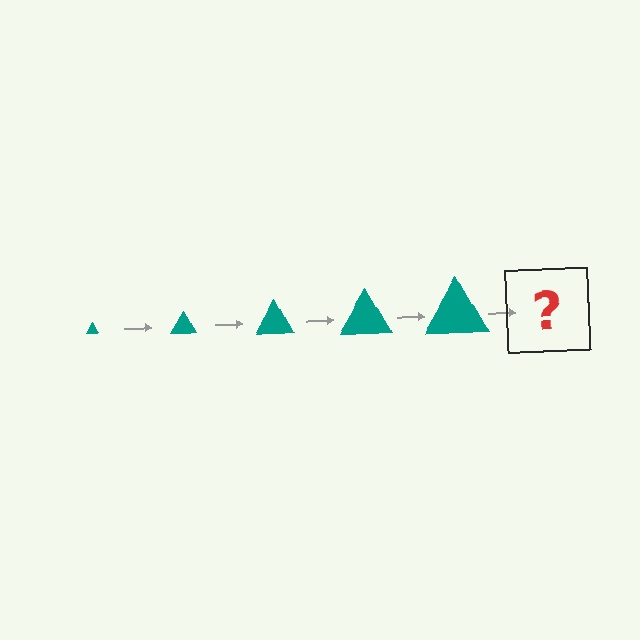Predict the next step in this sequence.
The next step is a teal triangle, larger than the previous one.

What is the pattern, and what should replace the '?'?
The pattern is that the triangle gets progressively larger each step. The '?' should be a teal triangle, larger than the previous one.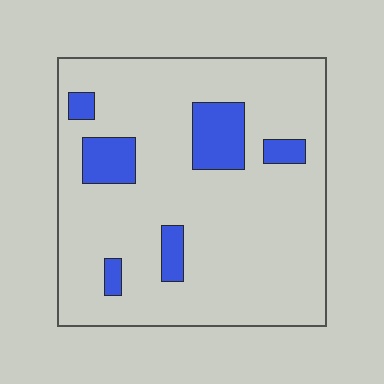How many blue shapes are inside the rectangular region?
6.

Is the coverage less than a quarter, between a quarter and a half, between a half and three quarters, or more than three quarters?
Less than a quarter.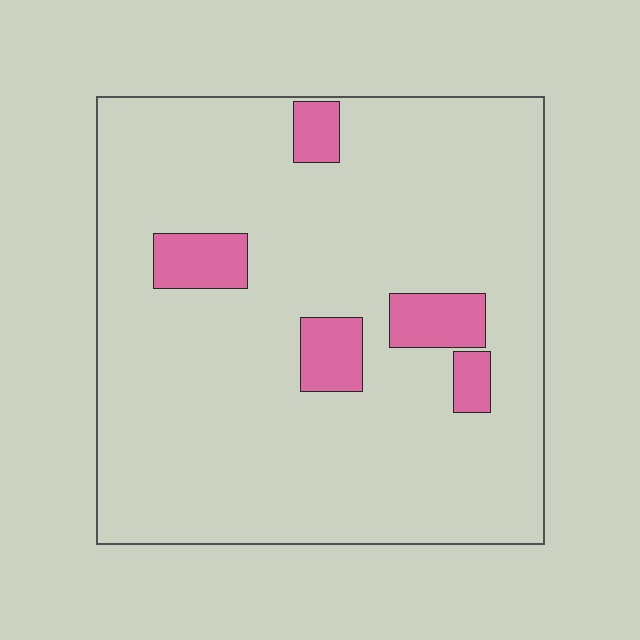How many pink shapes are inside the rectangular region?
5.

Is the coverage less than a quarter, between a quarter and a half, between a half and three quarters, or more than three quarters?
Less than a quarter.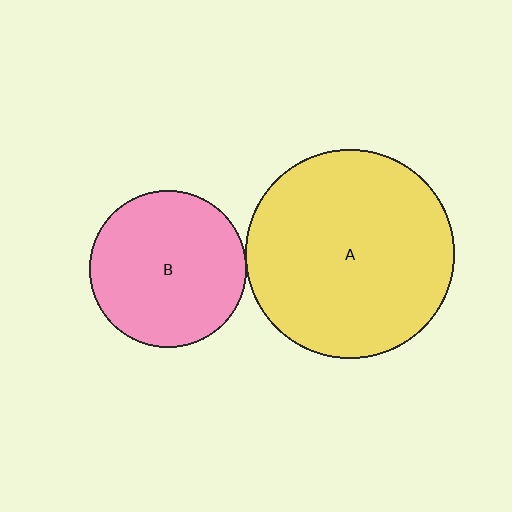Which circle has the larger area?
Circle A (yellow).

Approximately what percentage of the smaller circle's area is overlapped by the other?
Approximately 5%.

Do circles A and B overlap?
Yes.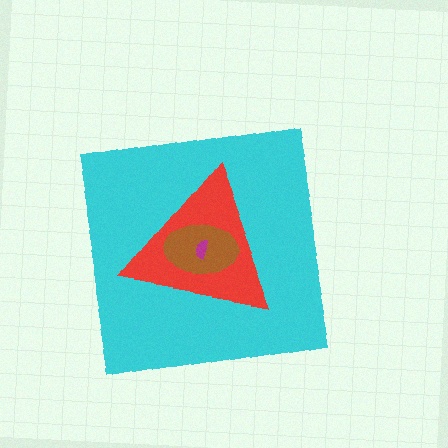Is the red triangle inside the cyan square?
Yes.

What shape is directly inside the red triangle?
The brown ellipse.